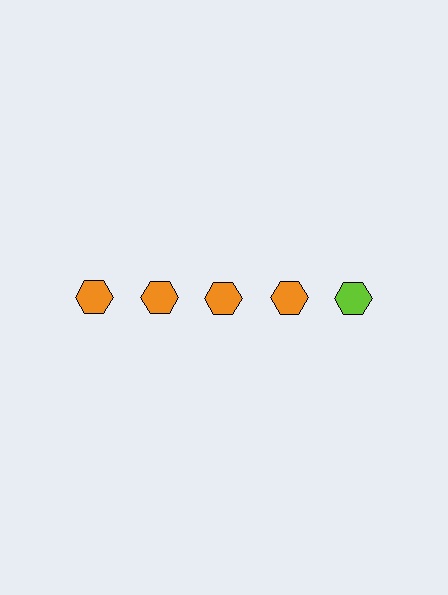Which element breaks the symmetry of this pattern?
The lime hexagon in the top row, rightmost column breaks the symmetry. All other shapes are orange hexagons.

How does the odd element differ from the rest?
It has a different color: lime instead of orange.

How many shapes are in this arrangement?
There are 5 shapes arranged in a grid pattern.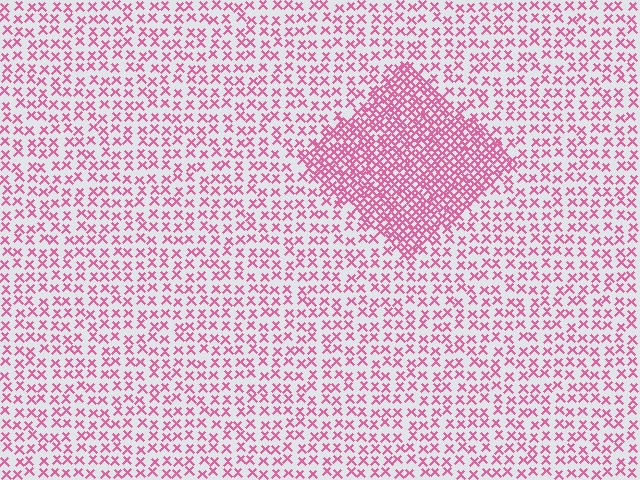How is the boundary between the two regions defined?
The boundary is defined by a change in element density (approximately 2.5x ratio). All elements are the same color, size, and shape.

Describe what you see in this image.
The image contains small pink elements arranged at two different densities. A diamond-shaped region is visible where the elements are more densely packed than the surrounding area.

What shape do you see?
I see a diamond.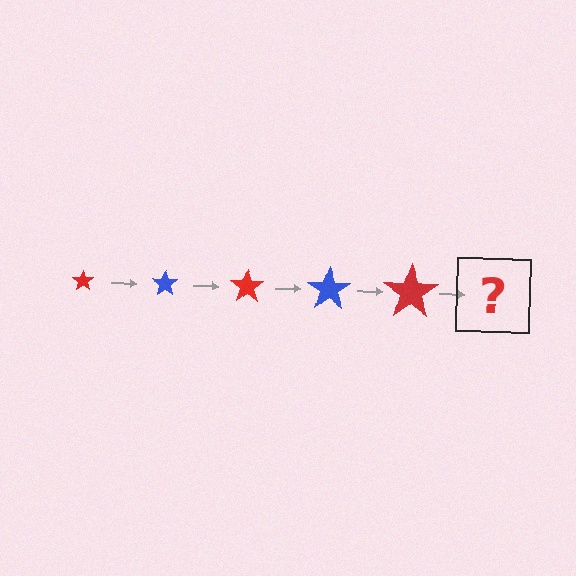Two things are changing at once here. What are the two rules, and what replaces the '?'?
The two rules are that the star grows larger each step and the color cycles through red and blue. The '?' should be a blue star, larger than the previous one.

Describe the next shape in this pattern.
It should be a blue star, larger than the previous one.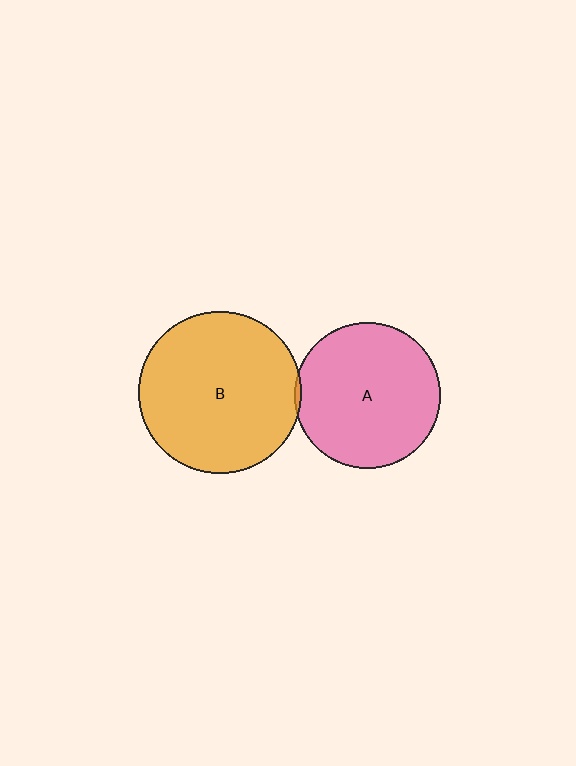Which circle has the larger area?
Circle B (orange).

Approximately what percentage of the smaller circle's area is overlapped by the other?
Approximately 5%.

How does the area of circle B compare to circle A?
Approximately 1.2 times.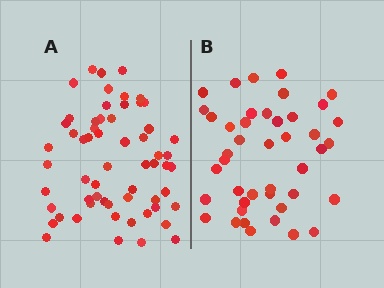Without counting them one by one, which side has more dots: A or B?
Region A (the left region) has more dots.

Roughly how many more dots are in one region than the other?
Region A has approximately 15 more dots than region B.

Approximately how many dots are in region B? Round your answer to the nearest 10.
About 40 dots. (The exact count is 43, which rounds to 40.)